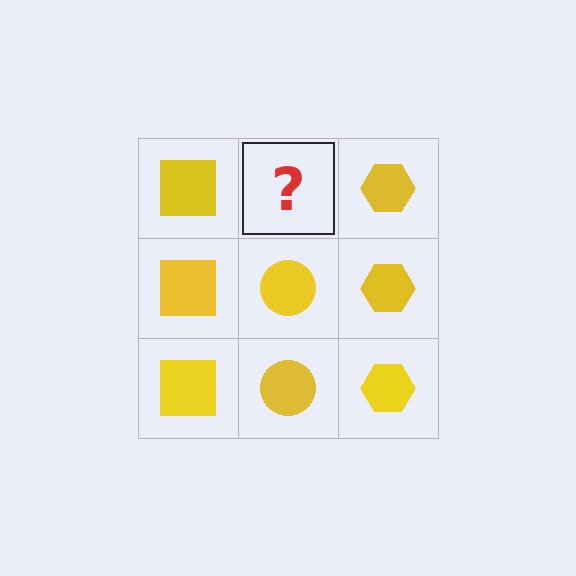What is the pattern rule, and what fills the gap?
The rule is that each column has a consistent shape. The gap should be filled with a yellow circle.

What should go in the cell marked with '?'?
The missing cell should contain a yellow circle.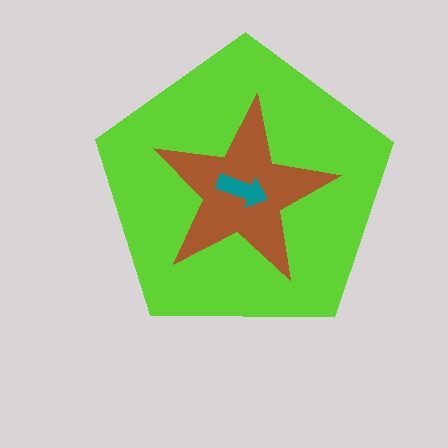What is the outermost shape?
The lime pentagon.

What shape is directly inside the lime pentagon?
The brown star.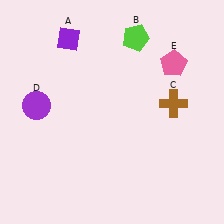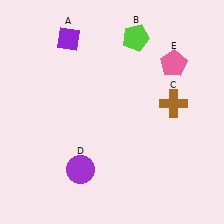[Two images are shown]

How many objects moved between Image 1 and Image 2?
1 object moved between the two images.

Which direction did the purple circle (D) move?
The purple circle (D) moved down.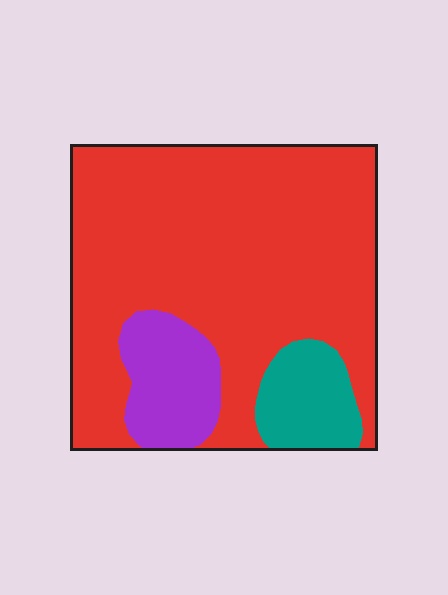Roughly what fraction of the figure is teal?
Teal takes up about one tenth (1/10) of the figure.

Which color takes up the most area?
Red, at roughly 75%.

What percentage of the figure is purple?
Purple covers roughly 10% of the figure.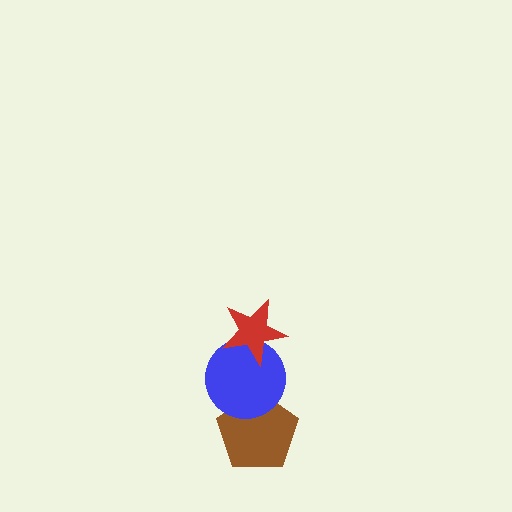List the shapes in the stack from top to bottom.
From top to bottom: the red star, the blue circle, the brown pentagon.